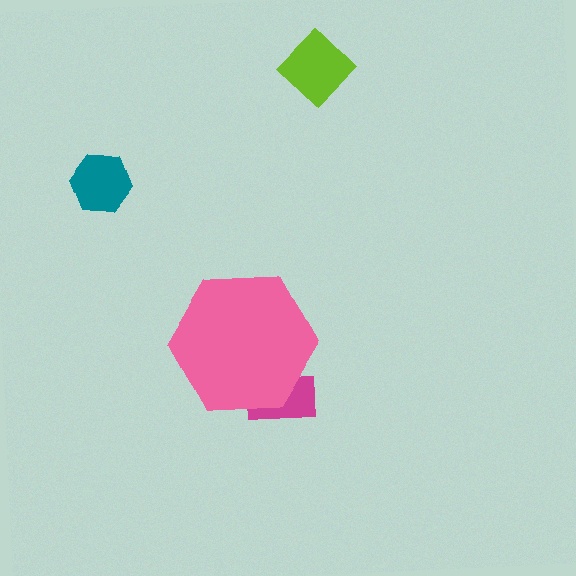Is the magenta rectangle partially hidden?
Yes, the magenta rectangle is partially hidden behind the pink hexagon.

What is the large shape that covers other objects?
A pink hexagon.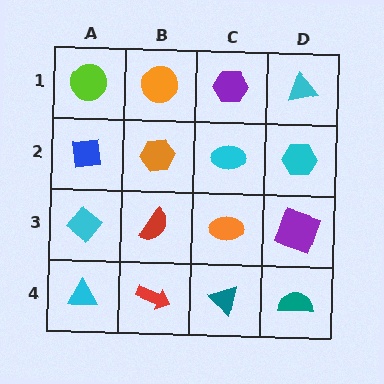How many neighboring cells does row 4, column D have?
2.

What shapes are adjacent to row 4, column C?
An orange ellipse (row 3, column C), a red arrow (row 4, column B), a teal semicircle (row 4, column D).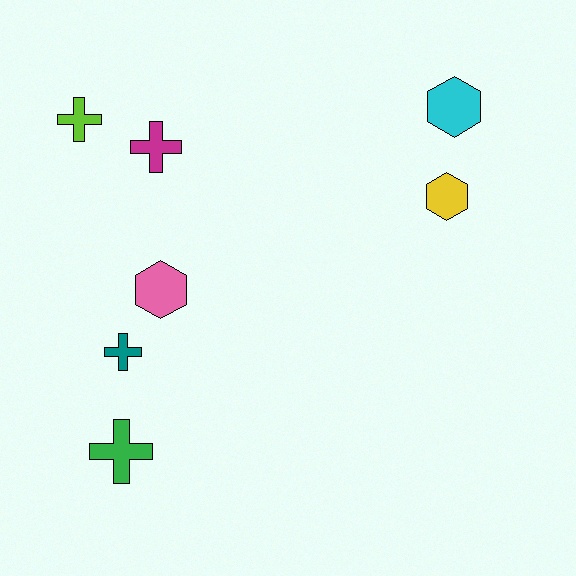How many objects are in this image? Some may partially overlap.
There are 7 objects.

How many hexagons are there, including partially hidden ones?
There are 3 hexagons.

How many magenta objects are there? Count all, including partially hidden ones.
There is 1 magenta object.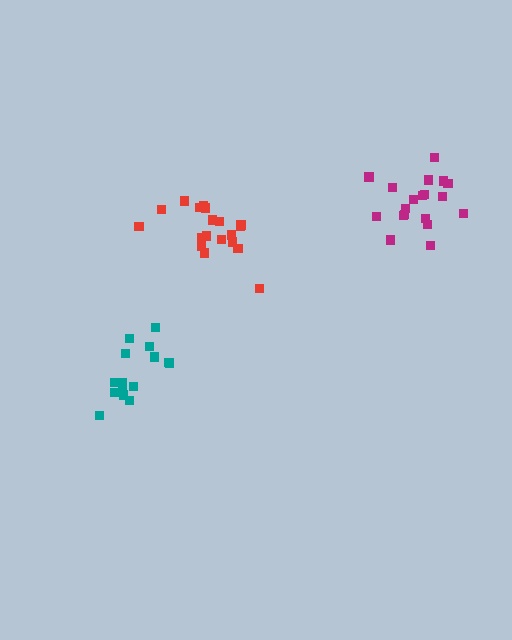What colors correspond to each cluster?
The clusters are colored: red, magenta, teal.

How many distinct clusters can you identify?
There are 3 distinct clusters.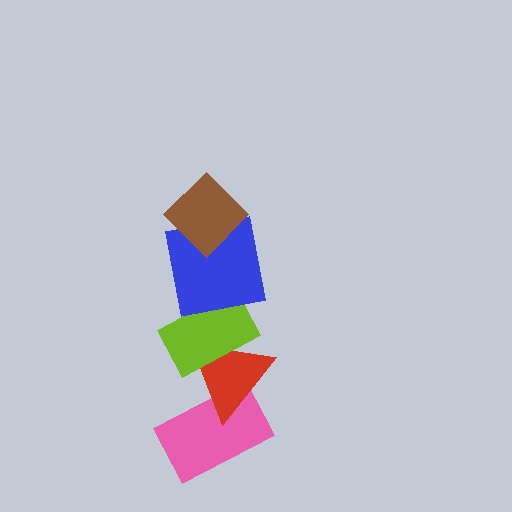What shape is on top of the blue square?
The brown diamond is on top of the blue square.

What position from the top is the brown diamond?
The brown diamond is 1st from the top.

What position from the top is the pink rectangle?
The pink rectangle is 5th from the top.